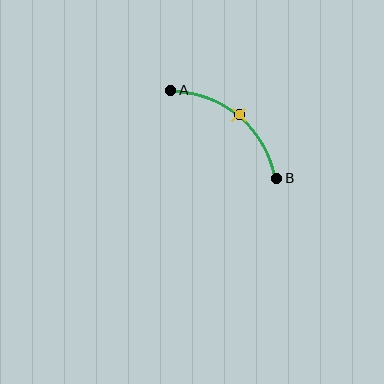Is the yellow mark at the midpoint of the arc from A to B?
Yes. The yellow mark lies on the arc at equal arc-length from both A and B — it is the arc midpoint.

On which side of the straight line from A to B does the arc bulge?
The arc bulges above and to the right of the straight line connecting A and B.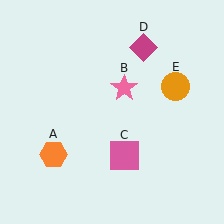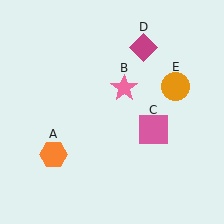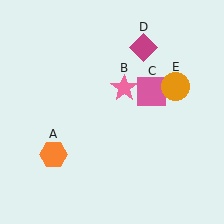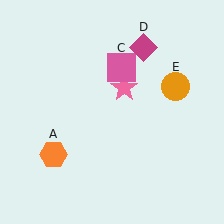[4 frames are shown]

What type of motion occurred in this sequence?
The pink square (object C) rotated counterclockwise around the center of the scene.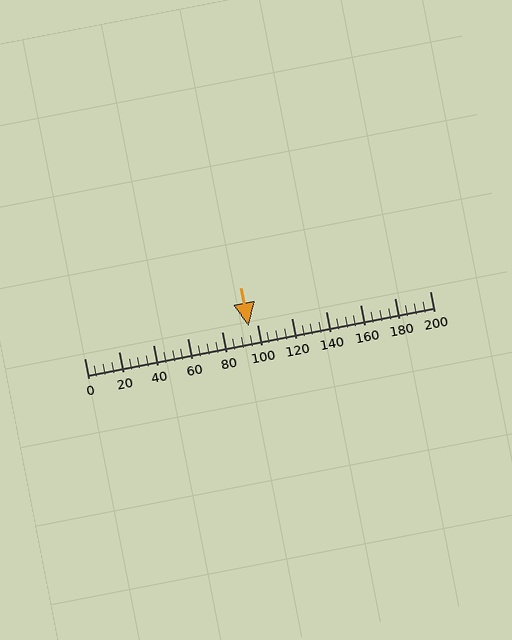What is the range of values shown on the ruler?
The ruler shows values from 0 to 200.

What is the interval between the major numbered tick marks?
The major tick marks are spaced 20 units apart.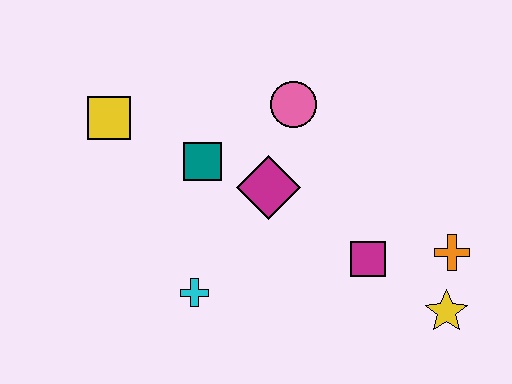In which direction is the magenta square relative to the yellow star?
The magenta square is to the left of the yellow star.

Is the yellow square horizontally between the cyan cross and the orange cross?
No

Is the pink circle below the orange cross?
No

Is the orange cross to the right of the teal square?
Yes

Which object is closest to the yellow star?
The orange cross is closest to the yellow star.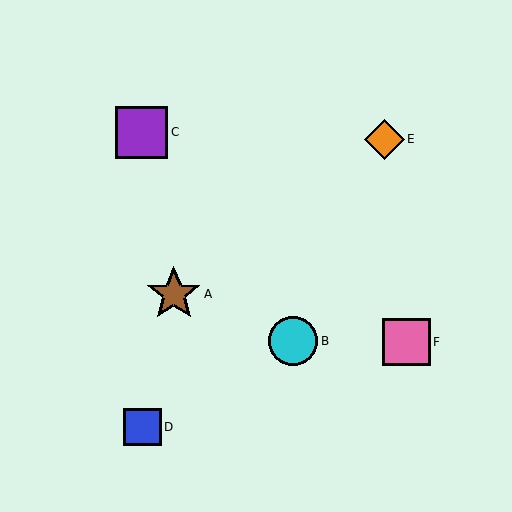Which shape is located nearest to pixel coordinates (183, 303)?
The brown star (labeled A) at (174, 294) is nearest to that location.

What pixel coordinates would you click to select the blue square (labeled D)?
Click at (142, 427) to select the blue square D.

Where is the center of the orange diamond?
The center of the orange diamond is at (385, 140).